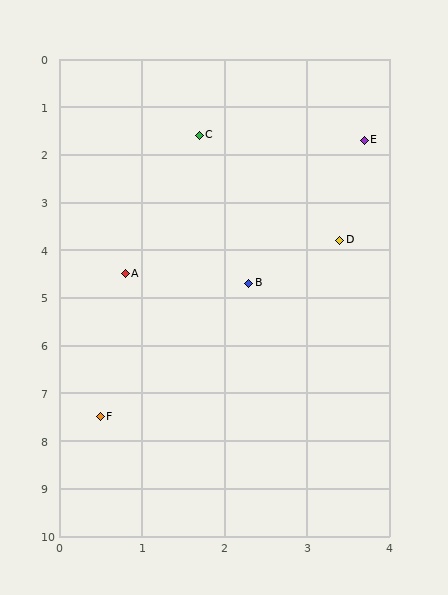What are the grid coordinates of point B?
Point B is at approximately (2.3, 4.7).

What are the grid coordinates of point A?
Point A is at approximately (0.8, 4.5).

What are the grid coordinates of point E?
Point E is at approximately (3.7, 1.7).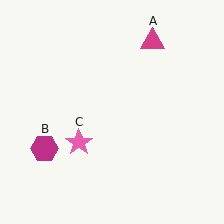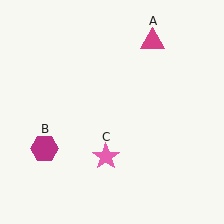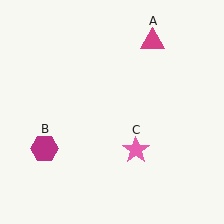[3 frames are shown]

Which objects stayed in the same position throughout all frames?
Magenta triangle (object A) and magenta hexagon (object B) remained stationary.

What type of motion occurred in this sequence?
The pink star (object C) rotated counterclockwise around the center of the scene.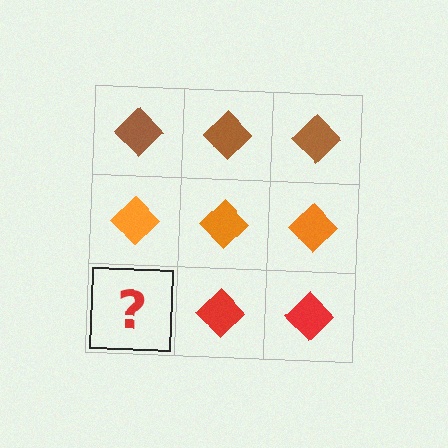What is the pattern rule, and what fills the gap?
The rule is that each row has a consistent color. The gap should be filled with a red diamond.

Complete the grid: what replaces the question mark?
The question mark should be replaced with a red diamond.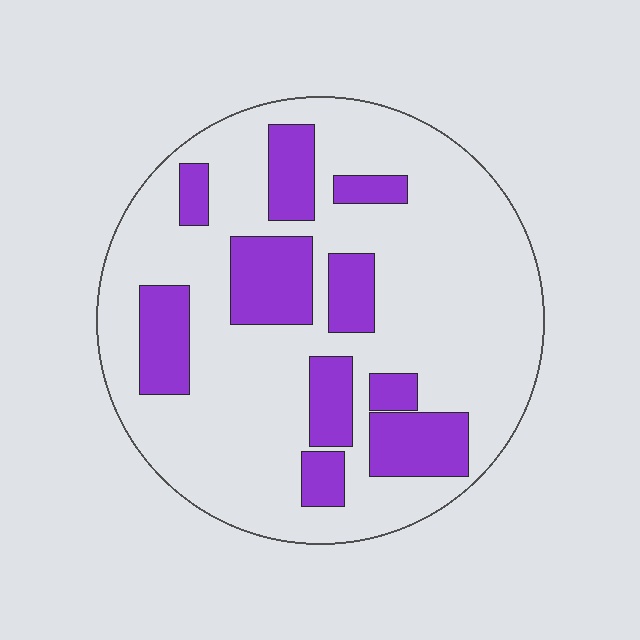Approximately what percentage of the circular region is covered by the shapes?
Approximately 25%.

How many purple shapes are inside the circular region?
10.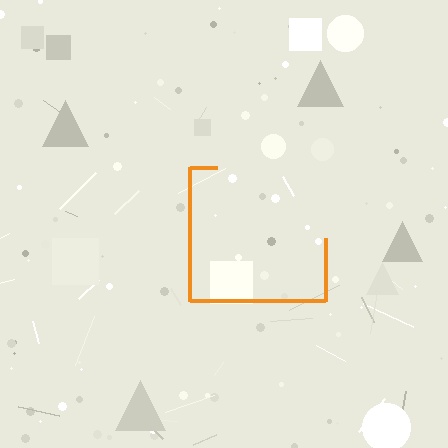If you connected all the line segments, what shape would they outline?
They would outline a square.